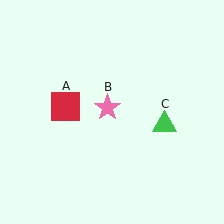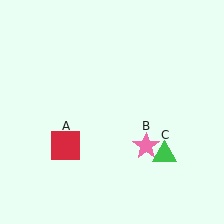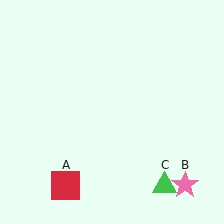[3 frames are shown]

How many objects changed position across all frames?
3 objects changed position: red square (object A), pink star (object B), green triangle (object C).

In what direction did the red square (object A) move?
The red square (object A) moved down.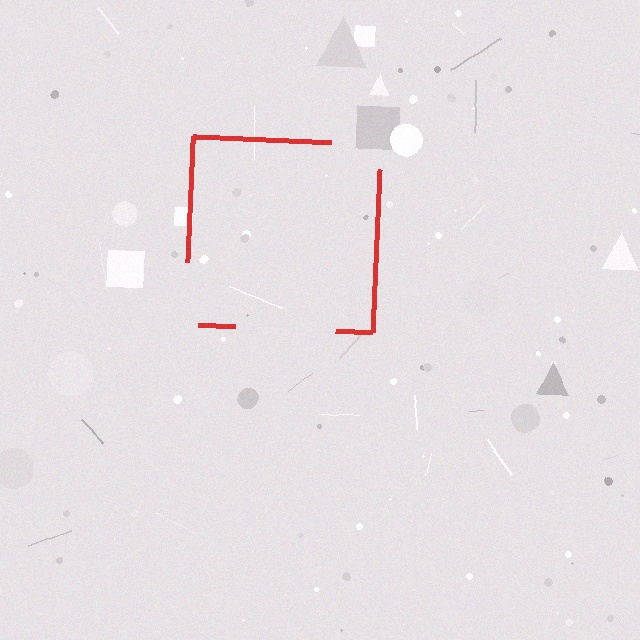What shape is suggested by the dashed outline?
The dashed outline suggests a square.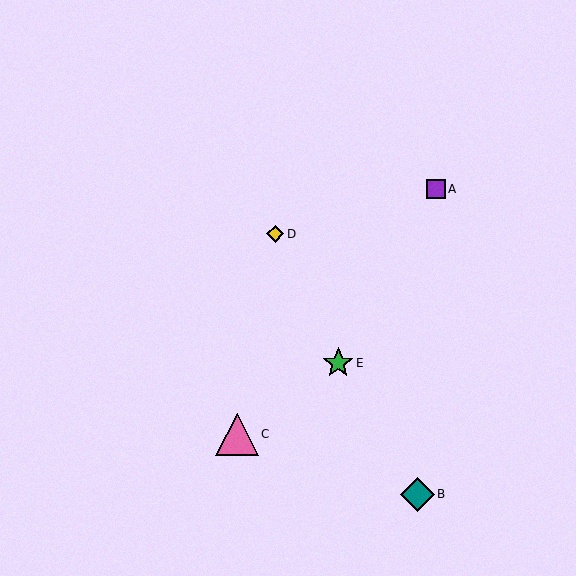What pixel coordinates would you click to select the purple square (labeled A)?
Click at (436, 189) to select the purple square A.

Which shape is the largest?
The pink triangle (labeled C) is the largest.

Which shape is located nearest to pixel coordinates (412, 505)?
The teal diamond (labeled B) at (417, 494) is nearest to that location.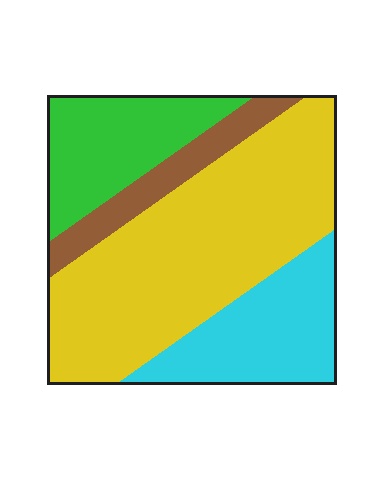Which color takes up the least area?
Brown, at roughly 10%.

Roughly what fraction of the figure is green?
Green covers around 20% of the figure.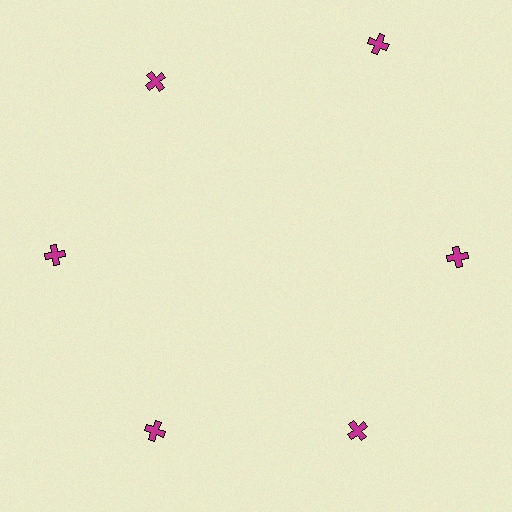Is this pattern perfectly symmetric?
No. The 6 magenta crosses are arranged in a ring, but one element near the 1 o'clock position is pushed outward from the center, breaking the 6-fold rotational symmetry.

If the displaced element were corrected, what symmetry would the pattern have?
It would have 6-fold rotational symmetry — the pattern would map onto itself every 60 degrees.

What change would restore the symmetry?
The symmetry would be restored by moving it inward, back onto the ring so that all 6 crosses sit at equal angles and equal distance from the center.